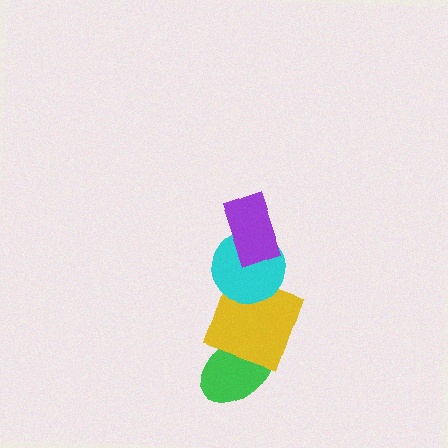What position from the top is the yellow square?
The yellow square is 3rd from the top.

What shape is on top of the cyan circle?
The purple rectangle is on top of the cyan circle.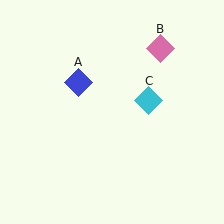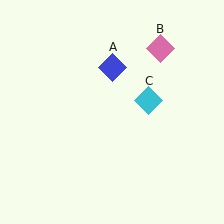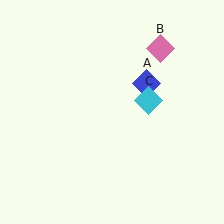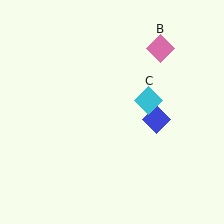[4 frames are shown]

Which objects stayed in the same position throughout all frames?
Pink diamond (object B) and cyan diamond (object C) remained stationary.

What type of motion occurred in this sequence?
The blue diamond (object A) rotated clockwise around the center of the scene.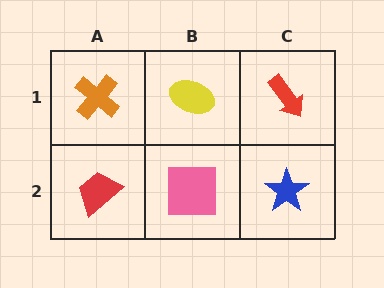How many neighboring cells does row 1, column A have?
2.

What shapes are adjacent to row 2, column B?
A yellow ellipse (row 1, column B), a red trapezoid (row 2, column A), a blue star (row 2, column C).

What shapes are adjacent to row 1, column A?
A red trapezoid (row 2, column A), a yellow ellipse (row 1, column B).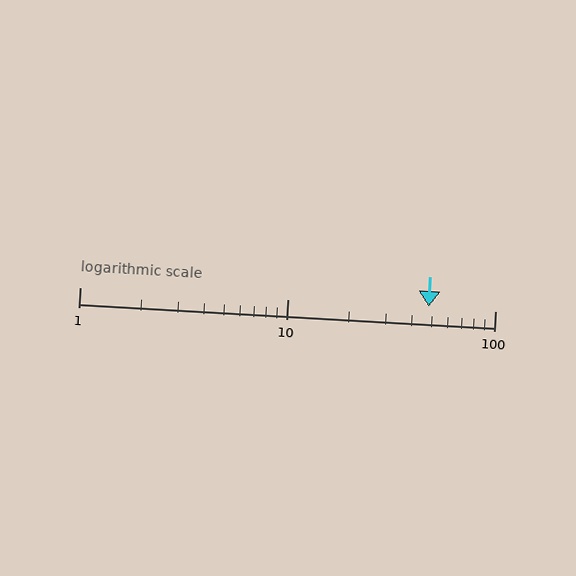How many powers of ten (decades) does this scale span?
The scale spans 2 decades, from 1 to 100.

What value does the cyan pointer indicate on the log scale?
The pointer indicates approximately 48.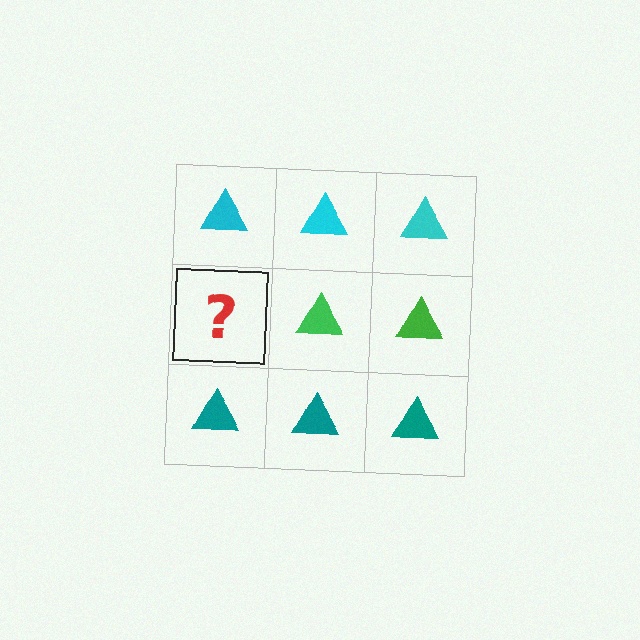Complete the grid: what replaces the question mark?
The question mark should be replaced with a green triangle.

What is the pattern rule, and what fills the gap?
The rule is that each row has a consistent color. The gap should be filled with a green triangle.